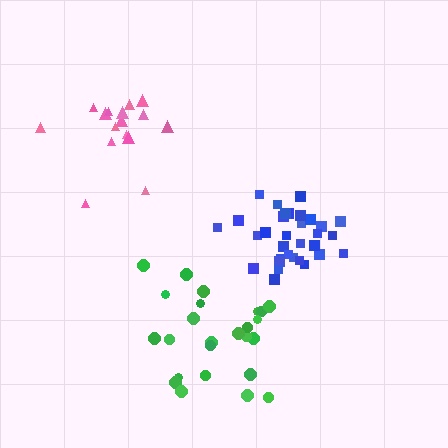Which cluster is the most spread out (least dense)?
Green.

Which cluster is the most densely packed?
Blue.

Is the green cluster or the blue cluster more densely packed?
Blue.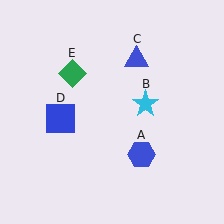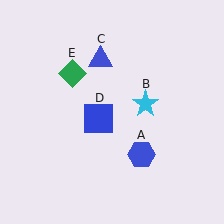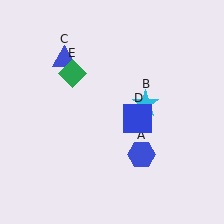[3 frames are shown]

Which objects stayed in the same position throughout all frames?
Blue hexagon (object A) and cyan star (object B) and green diamond (object E) remained stationary.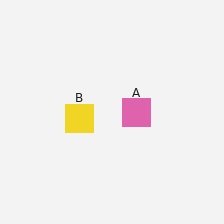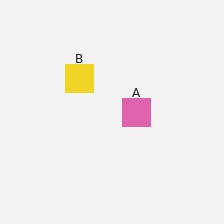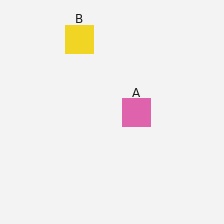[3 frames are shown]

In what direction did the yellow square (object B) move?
The yellow square (object B) moved up.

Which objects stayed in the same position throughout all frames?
Pink square (object A) remained stationary.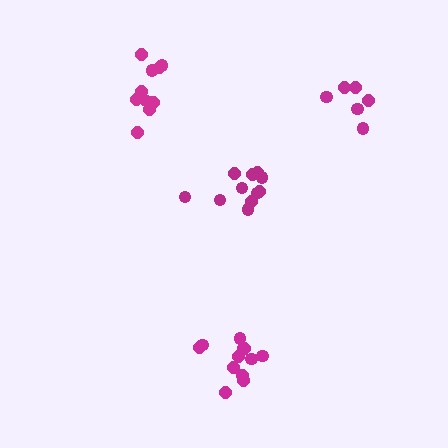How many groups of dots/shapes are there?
There are 4 groups.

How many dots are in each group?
Group 1: 11 dots, Group 2: 10 dots, Group 3: 6 dots, Group 4: 12 dots (39 total).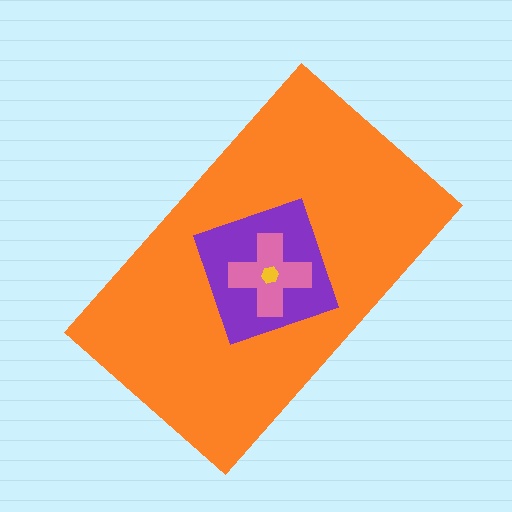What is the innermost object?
The yellow hexagon.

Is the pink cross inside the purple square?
Yes.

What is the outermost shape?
The orange rectangle.